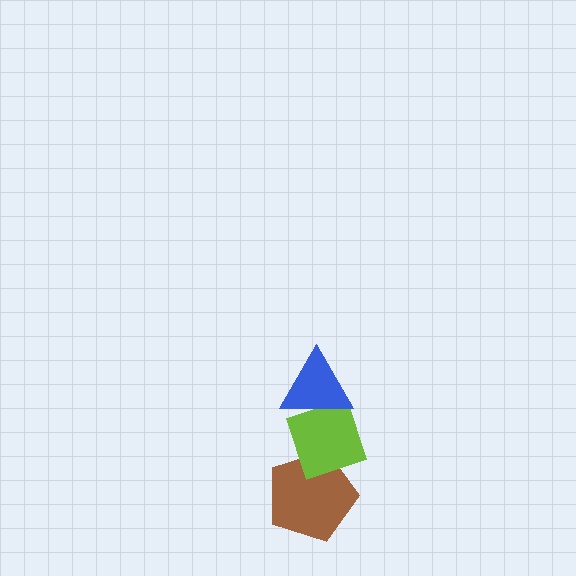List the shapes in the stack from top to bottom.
From top to bottom: the blue triangle, the lime diamond, the brown pentagon.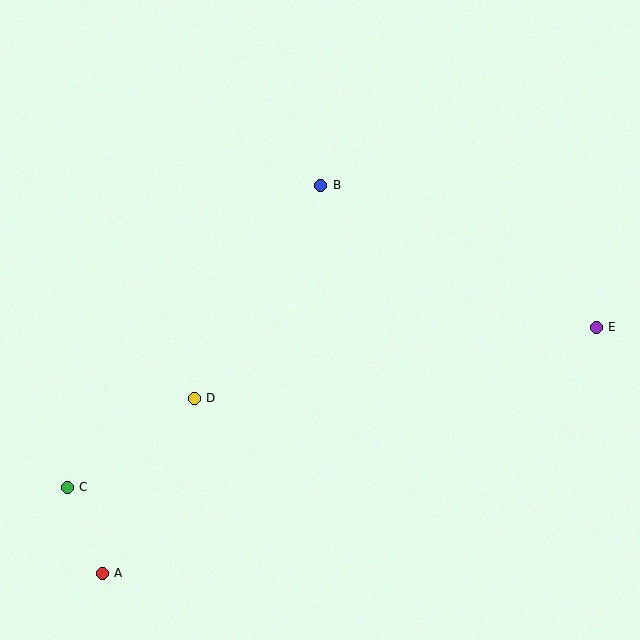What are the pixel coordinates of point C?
Point C is at (67, 487).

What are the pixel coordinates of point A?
Point A is at (102, 573).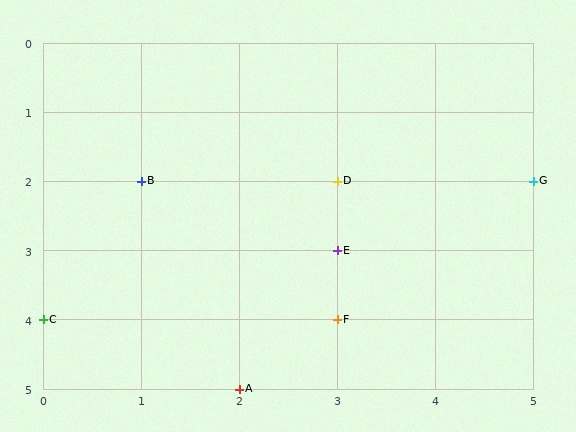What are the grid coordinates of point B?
Point B is at grid coordinates (1, 2).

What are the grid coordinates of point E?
Point E is at grid coordinates (3, 3).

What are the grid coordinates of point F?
Point F is at grid coordinates (3, 4).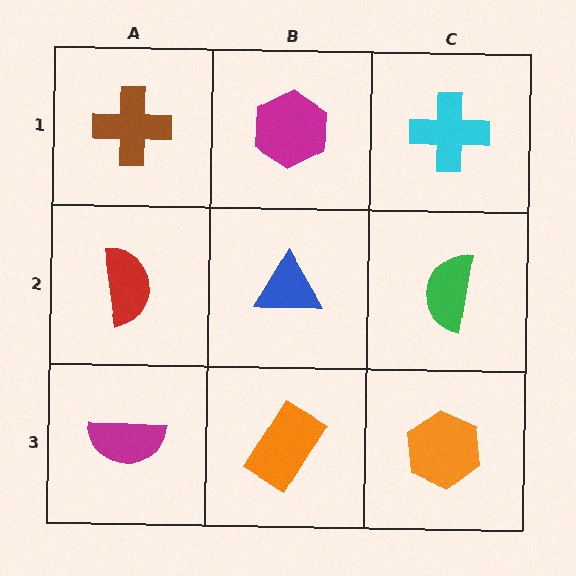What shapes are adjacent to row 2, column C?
A cyan cross (row 1, column C), an orange hexagon (row 3, column C), a blue triangle (row 2, column B).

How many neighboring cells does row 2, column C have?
3.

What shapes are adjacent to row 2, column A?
A brown cross (row 1, column A), a magenta semicircle (row 3, column A), a blue triangle (row 2, column B).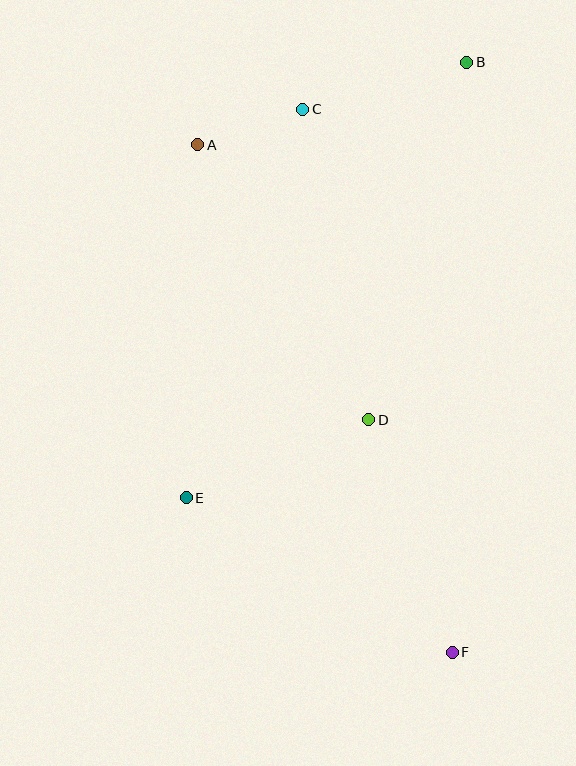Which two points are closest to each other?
Points A and C are closest to each other.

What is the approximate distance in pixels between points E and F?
The distance between E and F is approximately 308 pixels.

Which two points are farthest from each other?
Points B and F are farthest from each other.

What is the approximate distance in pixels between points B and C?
The distance between B and C is approximately 171 pixels.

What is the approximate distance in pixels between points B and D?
The distance between B and D is approximately 371 pixels.